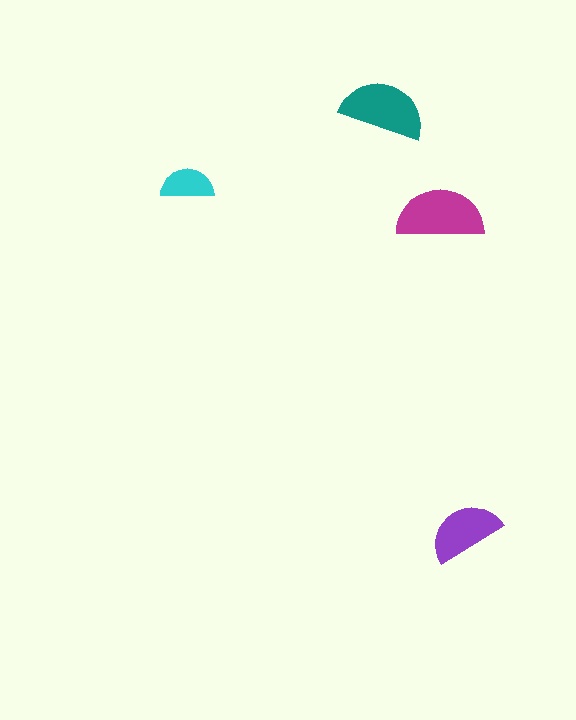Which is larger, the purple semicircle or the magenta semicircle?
The magenta one.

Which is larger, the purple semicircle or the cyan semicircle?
The purple one.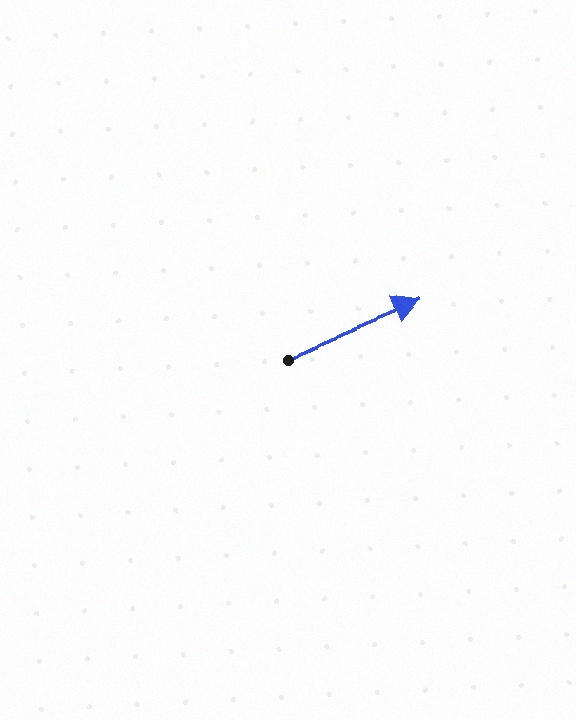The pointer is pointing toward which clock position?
Roughly 2 o'clock.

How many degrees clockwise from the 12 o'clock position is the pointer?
Approximately 67 degrees.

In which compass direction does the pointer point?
Northeast.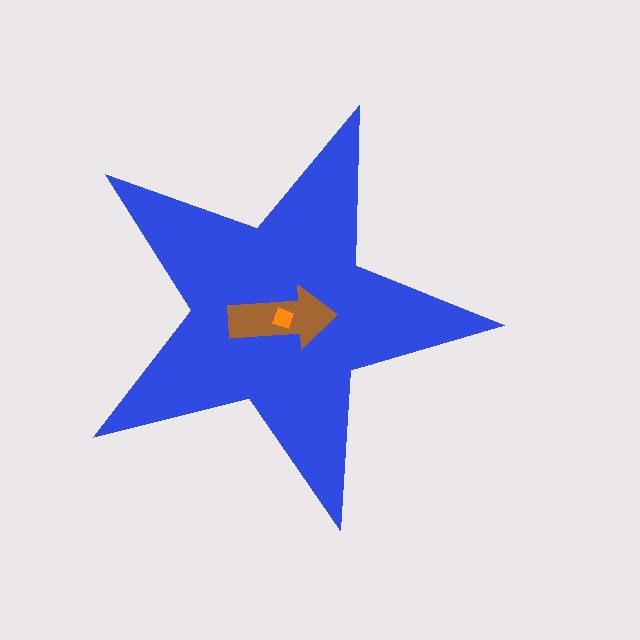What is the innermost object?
The orange square.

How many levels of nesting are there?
3.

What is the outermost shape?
The blue star.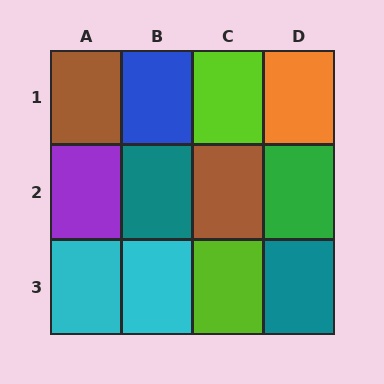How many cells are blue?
1 cell is blue.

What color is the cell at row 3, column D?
Teal.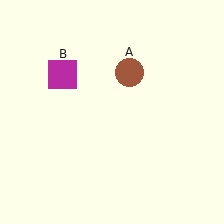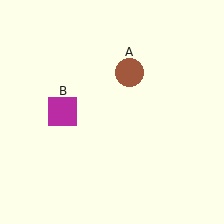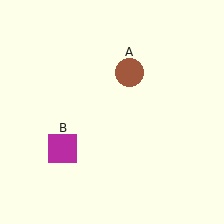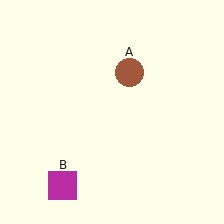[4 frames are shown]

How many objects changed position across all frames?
1 object changed position: magenta square (object B).